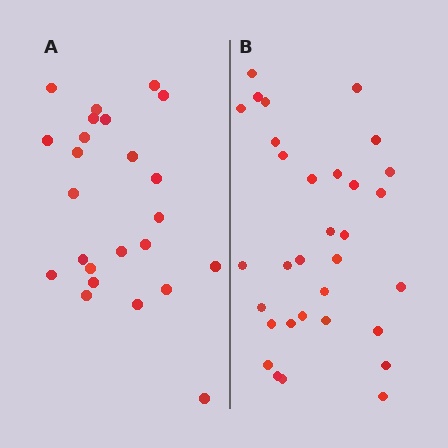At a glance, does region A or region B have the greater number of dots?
Region B (the right region) has more dots.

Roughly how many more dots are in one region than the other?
Region B has roughly 8 or so more dots than region A.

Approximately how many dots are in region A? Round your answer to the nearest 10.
About 20 dots. (The exact count is 24, which rounds to 20.)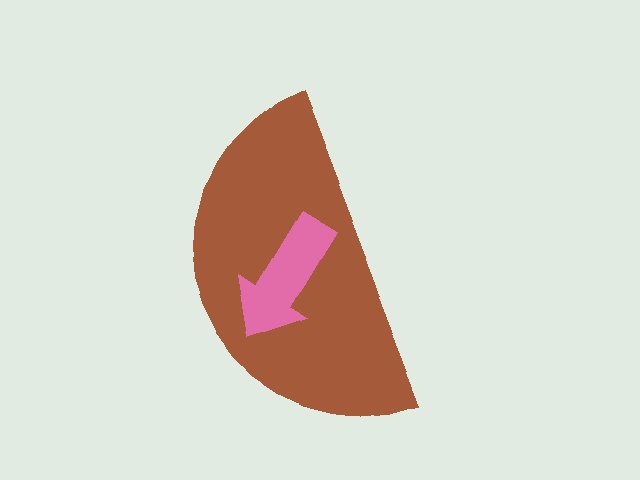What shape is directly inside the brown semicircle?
The pink arrow.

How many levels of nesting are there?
2.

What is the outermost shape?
The brown semicircle.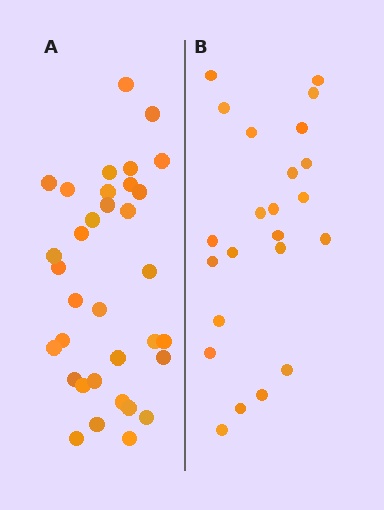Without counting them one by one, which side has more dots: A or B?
Region A (the left region) has more dots.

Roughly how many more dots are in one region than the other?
Region A has roughly 12 or so more dots than region B.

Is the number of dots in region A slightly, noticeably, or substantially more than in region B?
Region A has substantially more. The ratio is roughly 1.5 to 1.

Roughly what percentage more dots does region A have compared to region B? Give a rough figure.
About 50% more.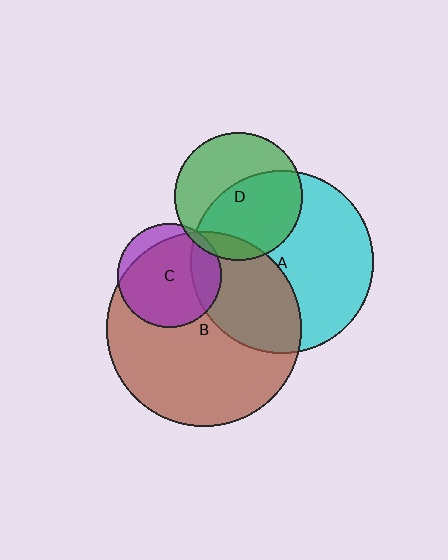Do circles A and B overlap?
Yes.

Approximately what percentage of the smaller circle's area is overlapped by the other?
Approximately 35%.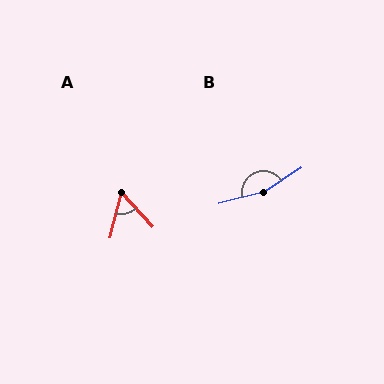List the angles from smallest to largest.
A (57°), B (161°).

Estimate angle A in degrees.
Approximately 57 degrees.